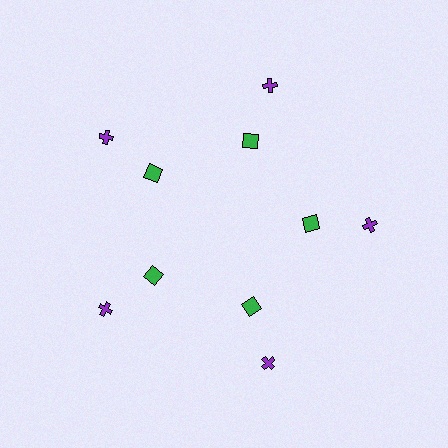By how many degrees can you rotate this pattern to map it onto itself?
The pattern maps onto itself every 72 degrees of rotation.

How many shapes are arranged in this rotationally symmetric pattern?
There are 10 shapes, arranged in 5 groups of 2.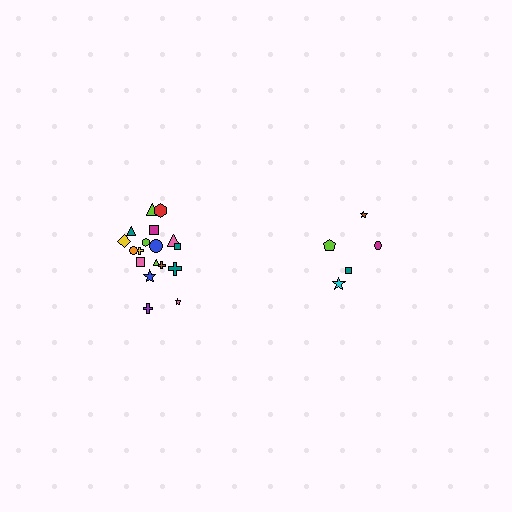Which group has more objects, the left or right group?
The left group.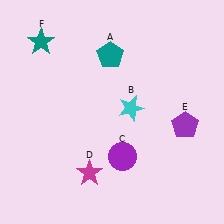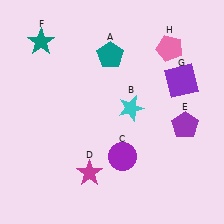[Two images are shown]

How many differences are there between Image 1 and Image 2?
There are 2 differences between the two images.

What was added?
A purple square (G), a pink pentagon (H) were added in Image 2.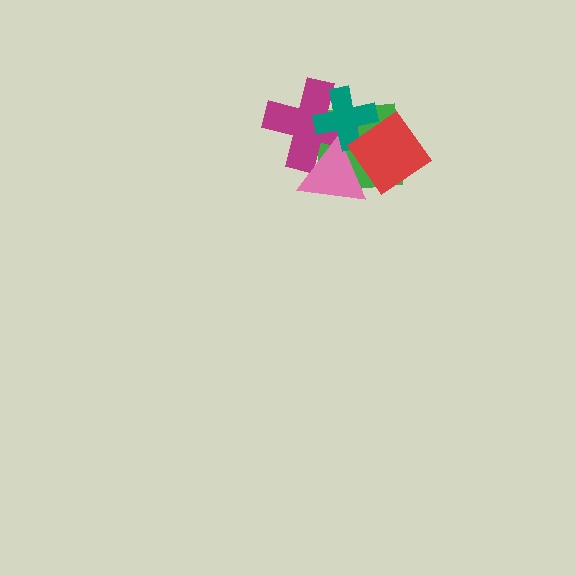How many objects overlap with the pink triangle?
4 objects overlap with the pink triangle.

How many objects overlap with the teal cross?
3 objects overlap with the teal cross.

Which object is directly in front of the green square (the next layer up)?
The magenta cross is directly in front of the green square.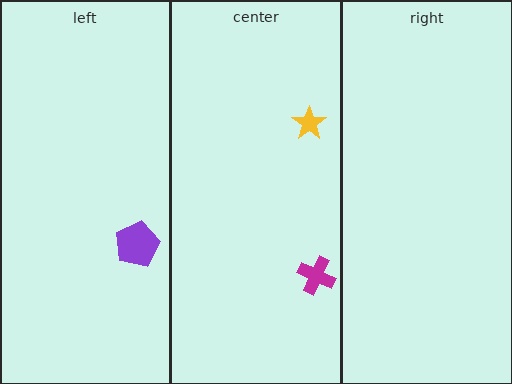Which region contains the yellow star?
The center region.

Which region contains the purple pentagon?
The left region.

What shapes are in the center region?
The magenta cross, the yellow star.